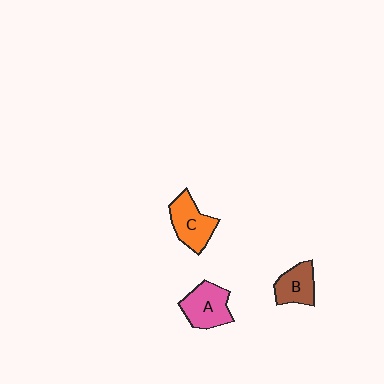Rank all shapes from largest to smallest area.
From largest to smallest: A (pink), C (orange), B (brown).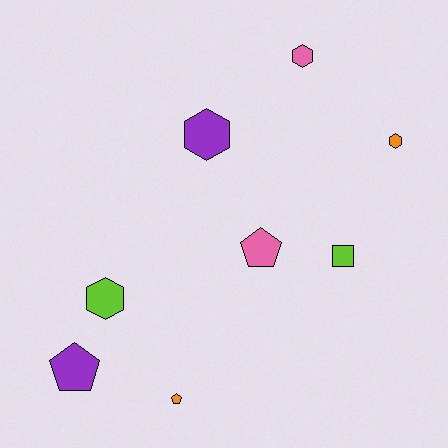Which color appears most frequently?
Orange, with 2 objects.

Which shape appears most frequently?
Hexagon, with 4 objects.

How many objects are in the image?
There are 8 objects.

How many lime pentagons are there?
There are no lime pentagons.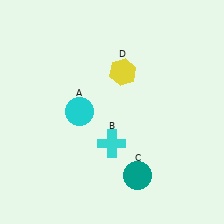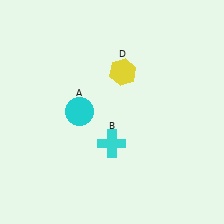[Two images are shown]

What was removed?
The teal circle (C) was removed in Image 2.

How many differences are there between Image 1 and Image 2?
There is 1 difference between the two images.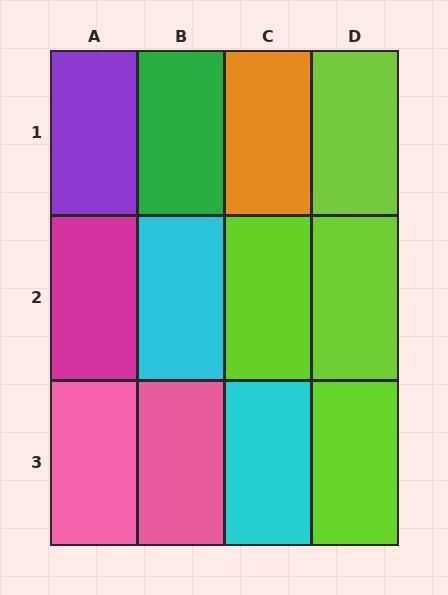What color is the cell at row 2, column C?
Lime.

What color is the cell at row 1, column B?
Green.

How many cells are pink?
2 cells are pink.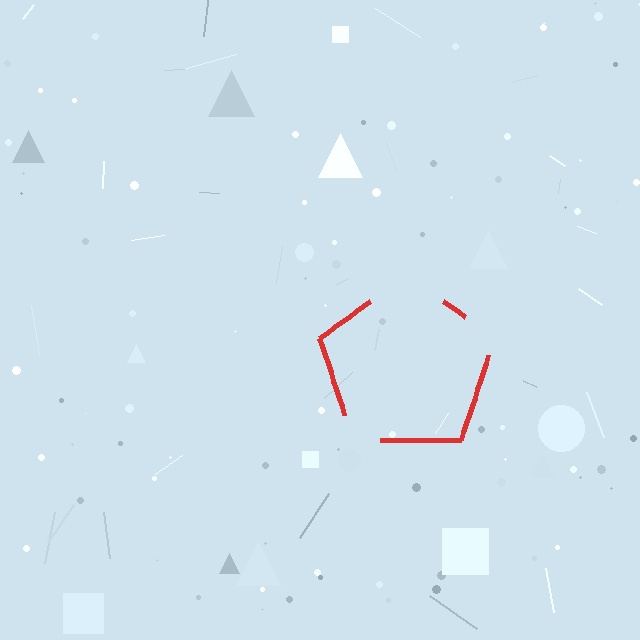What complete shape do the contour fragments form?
The contour fragments form a pentagon.